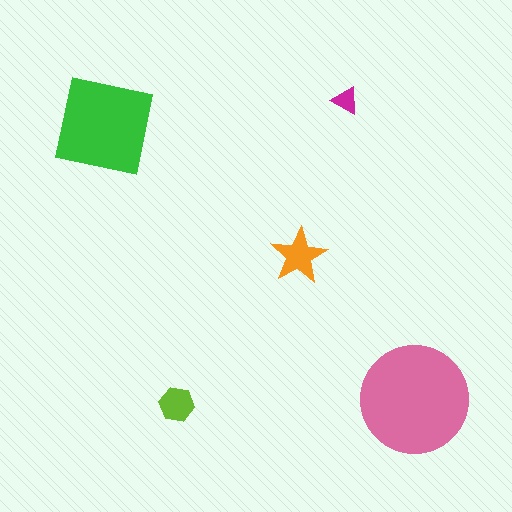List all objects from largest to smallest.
The pink circle, the green square, the orange star, the lime hexagon, the magenta triangle.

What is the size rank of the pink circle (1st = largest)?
1st.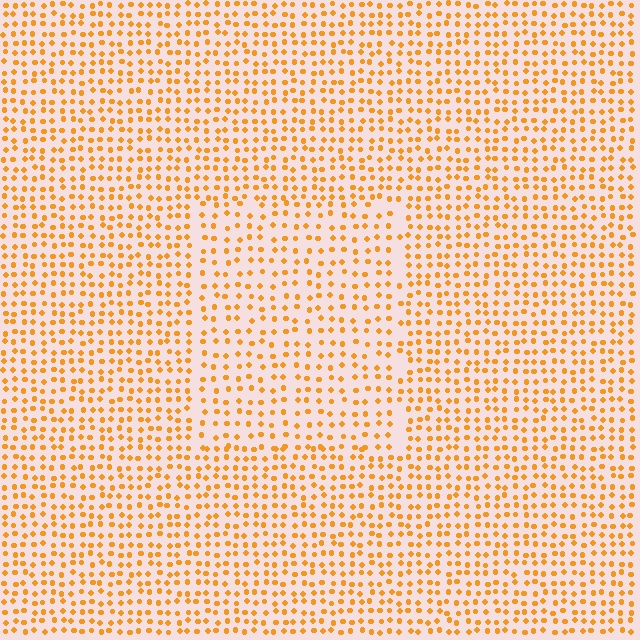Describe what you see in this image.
The image contains small orange elements arranged at two different densities. A rectangle-shaped region is visible where the elements are less densely packed than the surrounding area.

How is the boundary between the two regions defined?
The boundary is defined by a change in element density (approximately 1.5x ratio). All elements are the same color, size, and shape.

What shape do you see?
I see a rectangle.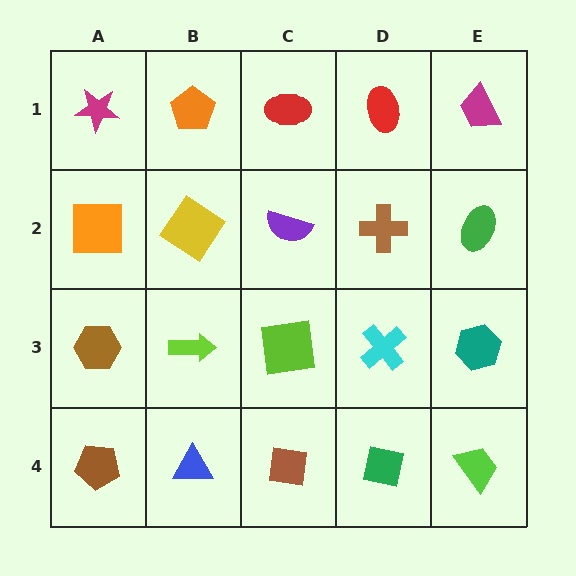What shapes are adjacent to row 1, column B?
A yellow diamond (row 2, column B), a magenta star (row 1, column A), a red ellipse (row 1, column C).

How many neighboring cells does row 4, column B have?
3.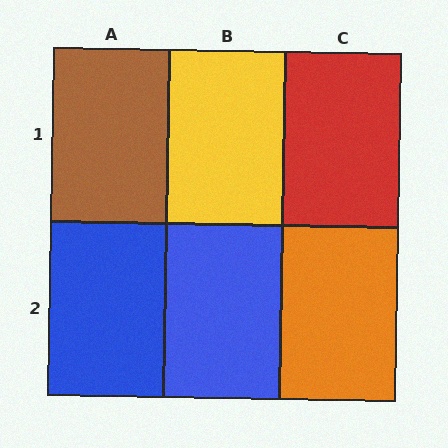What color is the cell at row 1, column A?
Brown.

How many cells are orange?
1 cell is orange.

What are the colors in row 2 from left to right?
Blue, blue, orange.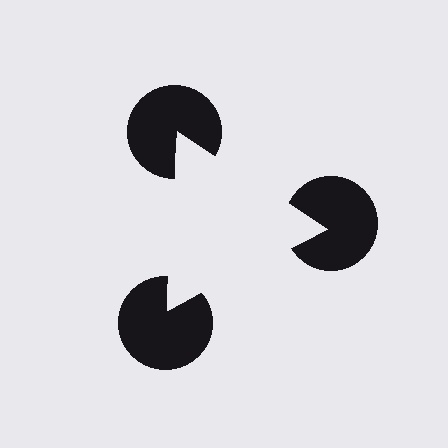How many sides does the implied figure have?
3 sides.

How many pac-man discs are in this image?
There are 3 — one at each vertex of the illusory triangle.